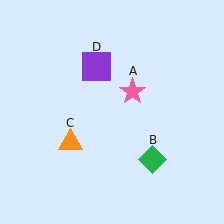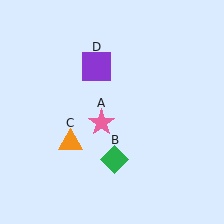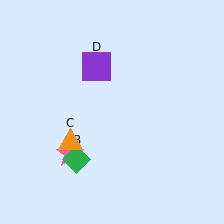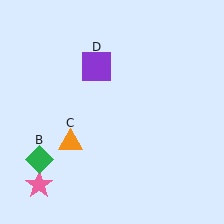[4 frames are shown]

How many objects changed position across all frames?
2 objects changed position: pink star (object A), green diamond (object B).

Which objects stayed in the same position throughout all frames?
Orange triangle (object C) and purple square (object D) remained stationary.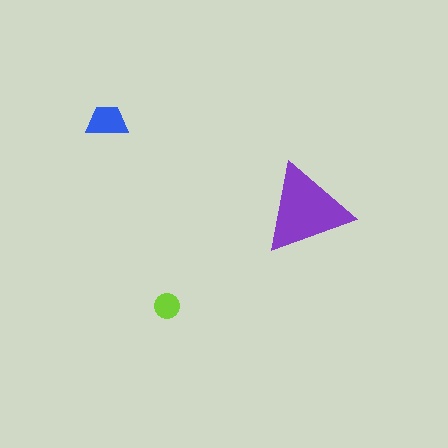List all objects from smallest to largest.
The lime circle, the blue trapezoid, the purple triangle.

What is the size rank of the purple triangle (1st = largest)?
1st.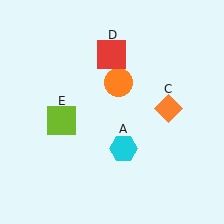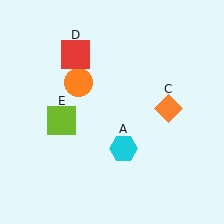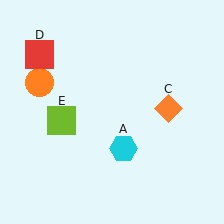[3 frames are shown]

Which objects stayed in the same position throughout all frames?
Cyan hexagon (object A) and orange diamond (object C) and lime square (object E) remained stationary.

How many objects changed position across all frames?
2 objects changed position: orange circle (object B), red square (object D).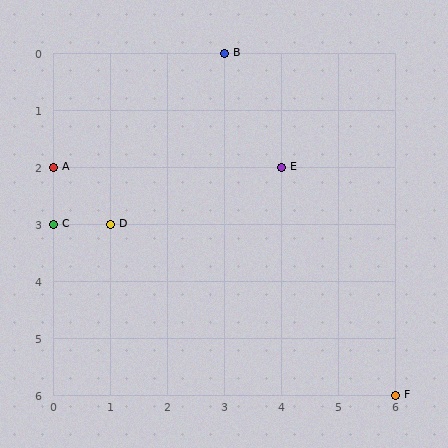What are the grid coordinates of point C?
Point C is at grid coordinates (0, 3).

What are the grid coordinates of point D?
Point D is at grid coordinates (1, 3).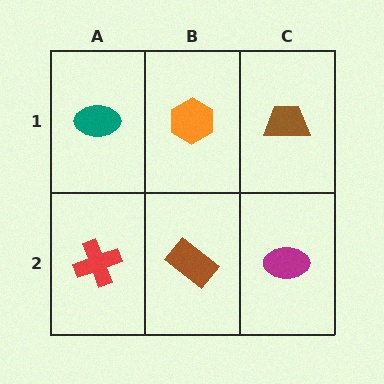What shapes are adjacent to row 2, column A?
A teal ellipse (row 1, column A), a brown rectangle (row 2, column B).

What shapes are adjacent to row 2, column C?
A brown trapezoid (row 1, column C), a brown rectangle (row 2, column B).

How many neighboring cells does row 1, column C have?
2.